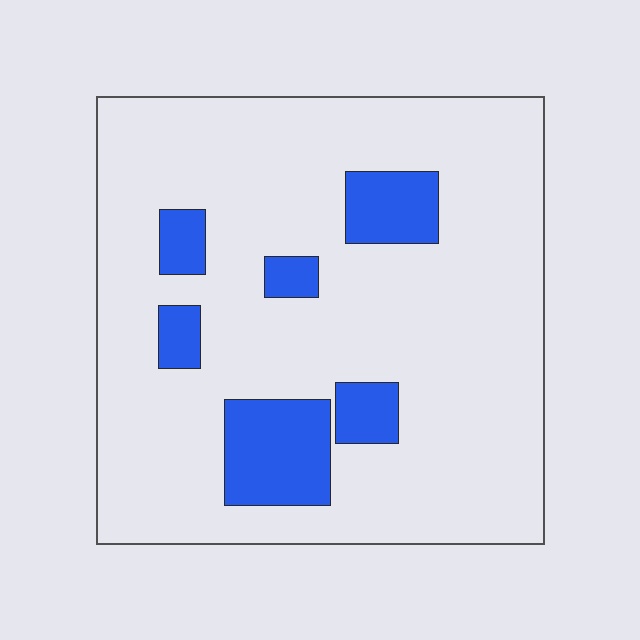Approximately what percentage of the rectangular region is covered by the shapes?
Approximately 15%.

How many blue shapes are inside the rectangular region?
6.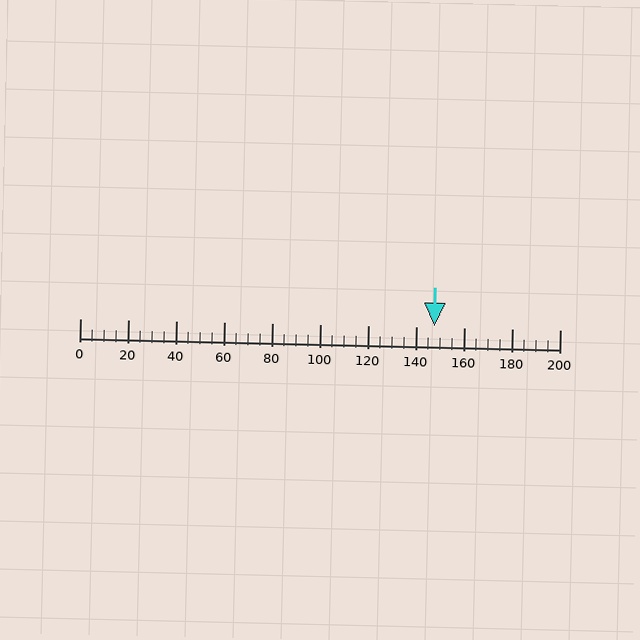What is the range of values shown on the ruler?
The ruler shows values from 0 to 200.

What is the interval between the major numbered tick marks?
The major tick marks are spaced 20 units apart.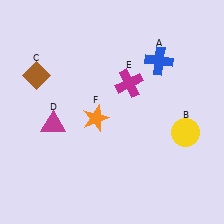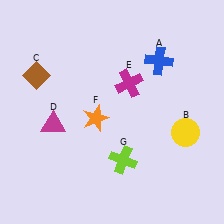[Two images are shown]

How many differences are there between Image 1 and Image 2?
There is 1 difference between the two images.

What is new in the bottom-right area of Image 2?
A lime cross (G) was added in the bottom-right area of Image 2.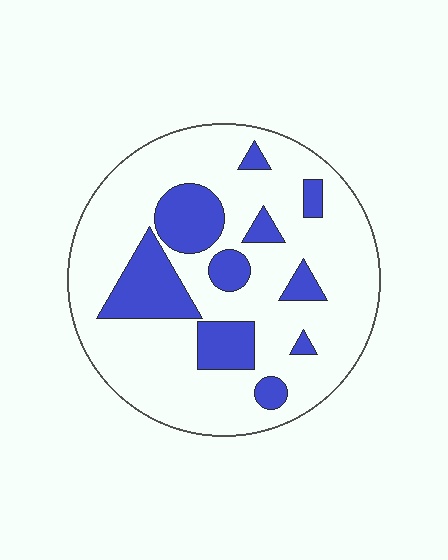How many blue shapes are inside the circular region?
10.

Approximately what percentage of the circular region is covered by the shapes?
Approximately 25%.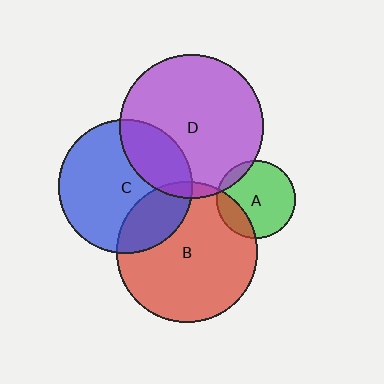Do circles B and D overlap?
Yes.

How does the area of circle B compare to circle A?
Approximately 3.2 times.